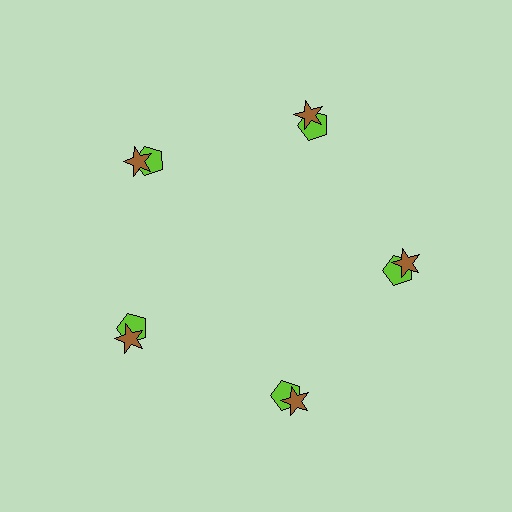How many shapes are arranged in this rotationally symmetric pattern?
There are 10 shapes, arranged in 5 groups of 2.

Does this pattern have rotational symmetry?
Yes, this pattern has 5-fold rotational symmetry. It looks the same after rotating 72 degrees around the center.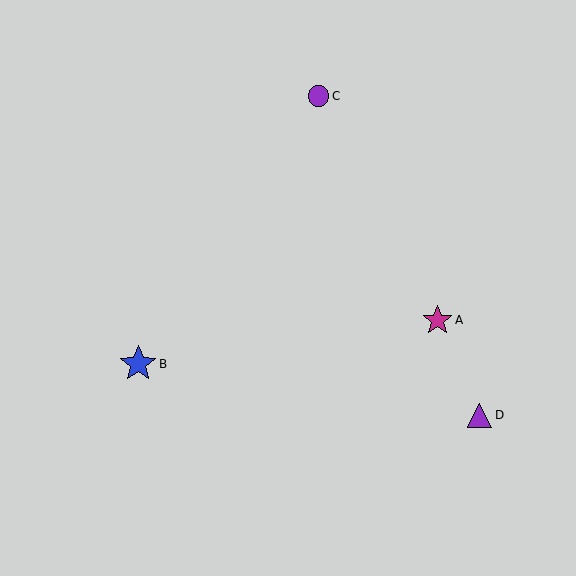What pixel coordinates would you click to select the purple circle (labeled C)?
Click at (319, 96) to select the purple circle C.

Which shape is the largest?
The blue star (labeled B) is the largest.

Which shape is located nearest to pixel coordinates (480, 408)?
The purple triangle (labeled D) at (480, 415) is nearest to that location.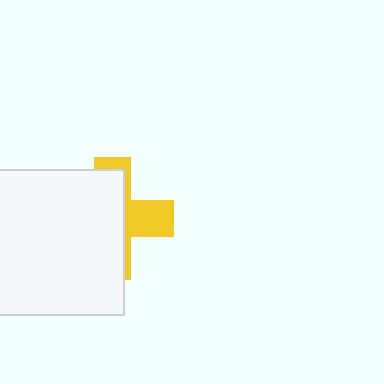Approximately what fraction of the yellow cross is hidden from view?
Roughly 65% of the yellow cross is hidden behind the white square.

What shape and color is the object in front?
The object in front is a white square.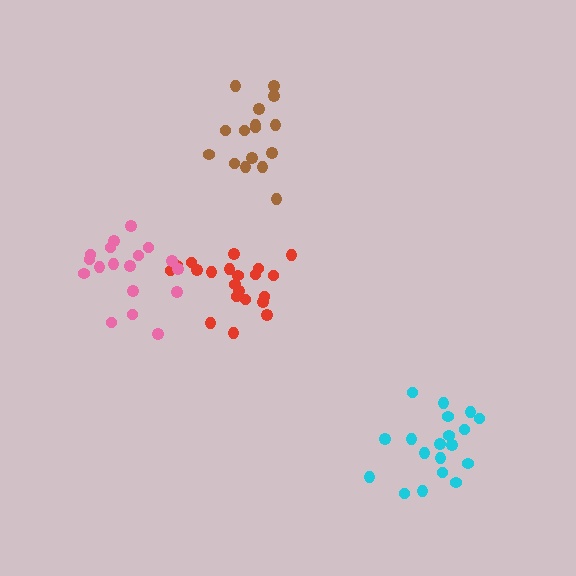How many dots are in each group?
Group 1: 19 dots, Group 2: 16 dots, Group 3: 21 dots, Group 4: 18 dots (74 total).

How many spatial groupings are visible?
There are 4 spatial groupings.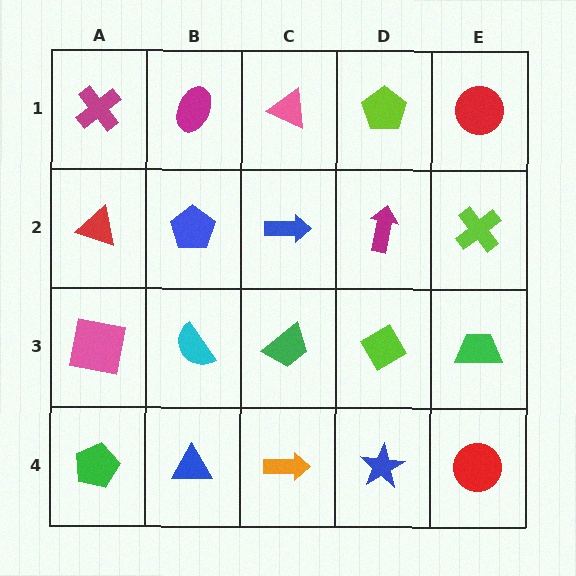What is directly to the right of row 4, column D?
A red circle.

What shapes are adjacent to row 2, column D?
A lime pentagon (row 1, column D), a lime diamond (row 3, column D), a blue arrow (row 2, column C), a lime cross (row 2, column E).